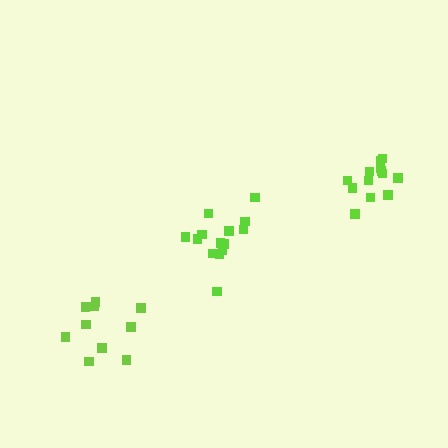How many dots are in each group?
Group 1: 14 dots, Group 2: 10 dots, Group 3: 13 dots (37 total).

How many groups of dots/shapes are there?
There are 3 groups.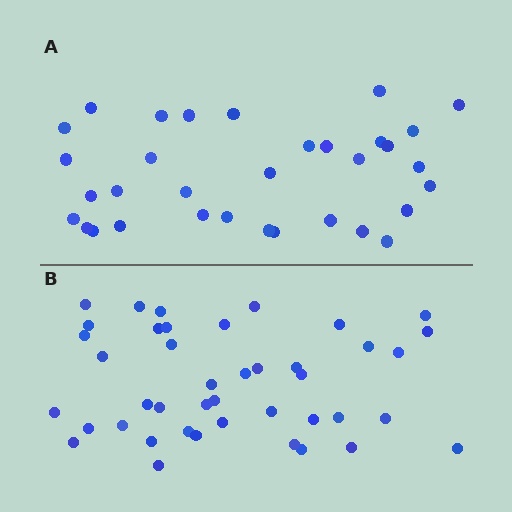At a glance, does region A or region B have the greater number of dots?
Region B (the bottom region) has more dots.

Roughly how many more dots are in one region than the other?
Region B has roughly 8 or so more dots than region A.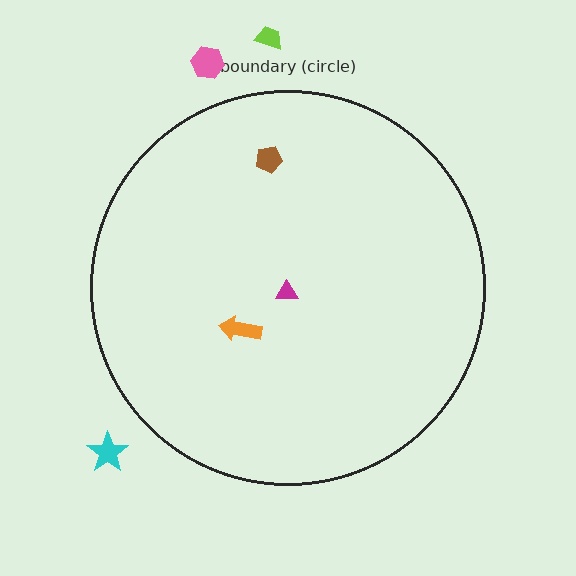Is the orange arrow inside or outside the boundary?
Inside.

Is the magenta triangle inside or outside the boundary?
Inside.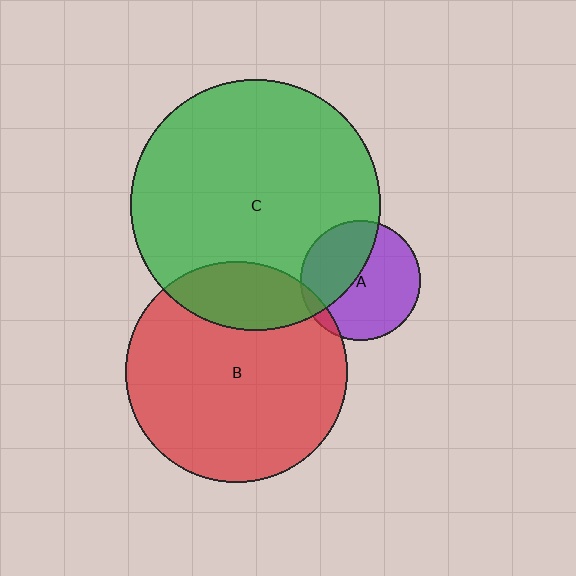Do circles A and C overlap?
Yes.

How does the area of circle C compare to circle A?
Approximately 4.4 times.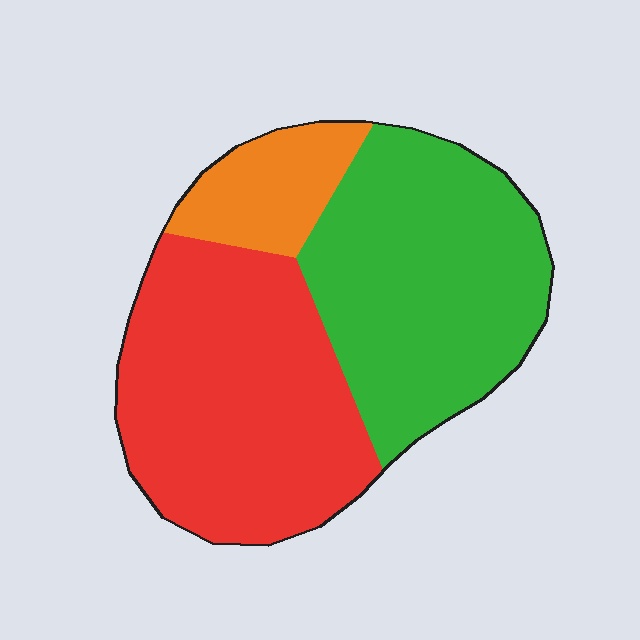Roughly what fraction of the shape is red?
Red covers about 45% of the shape.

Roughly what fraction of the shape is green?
Green covers about 40% of the shape.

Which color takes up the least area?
Orange, at roughly 10%.